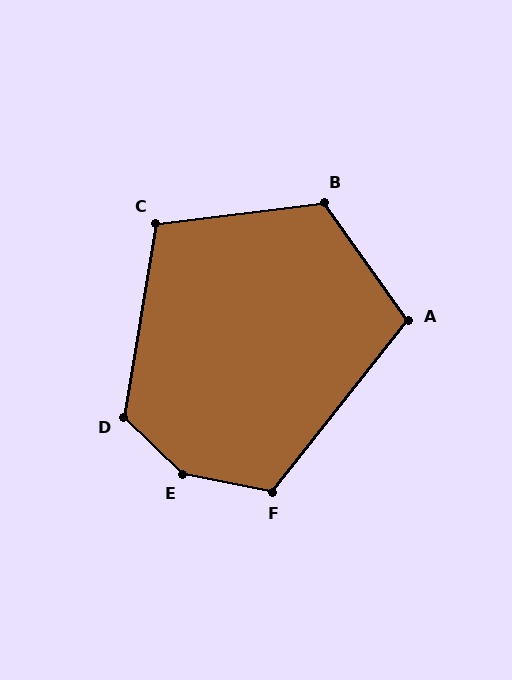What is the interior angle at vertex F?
Approximately 117 degrees (obtuse).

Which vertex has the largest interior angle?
E, at approximately 147 degrees.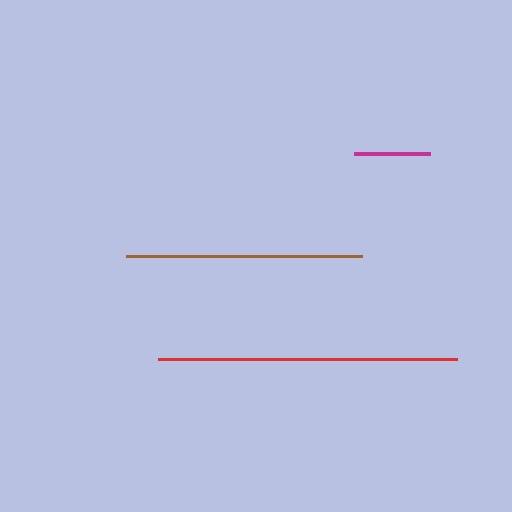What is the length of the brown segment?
The brown segment is approximately 236 pixels long.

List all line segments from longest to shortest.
From longest to shortest: red, brown, magenta.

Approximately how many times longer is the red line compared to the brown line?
The red line is approximately 1.3 times the length of the brown line.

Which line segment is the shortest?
The magenta line is the shortest at approximately 76 pixels.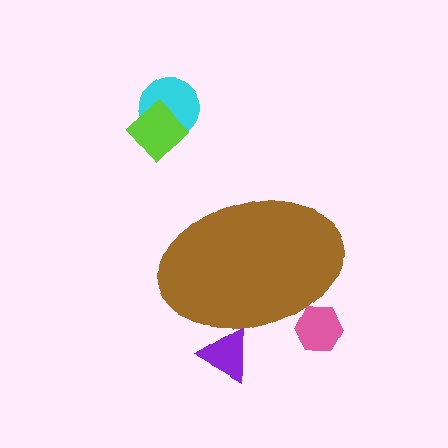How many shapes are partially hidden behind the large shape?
2 shapes are partially hidden.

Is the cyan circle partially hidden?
No, the cyan circle is fully visible.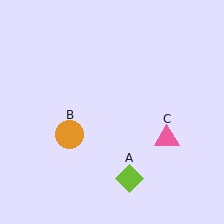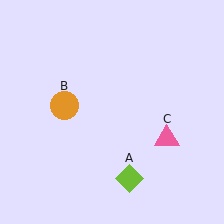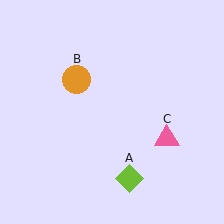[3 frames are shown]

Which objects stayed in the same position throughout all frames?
Lime diamond (object A) and pink triangle (object C) remained stationary.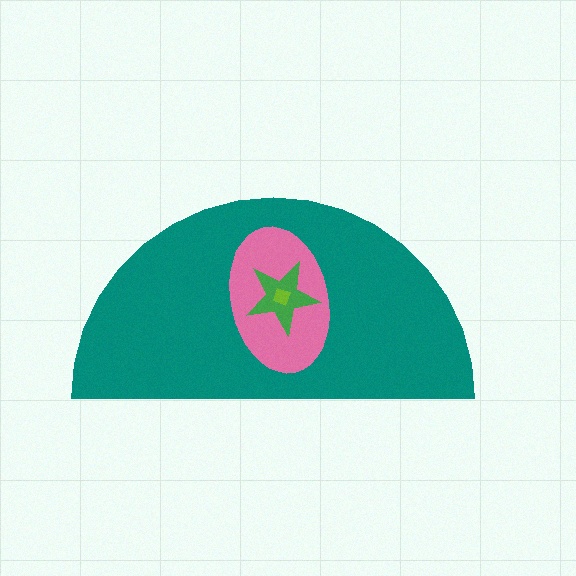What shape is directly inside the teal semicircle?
The pink ellipse.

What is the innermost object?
The lime diamond.